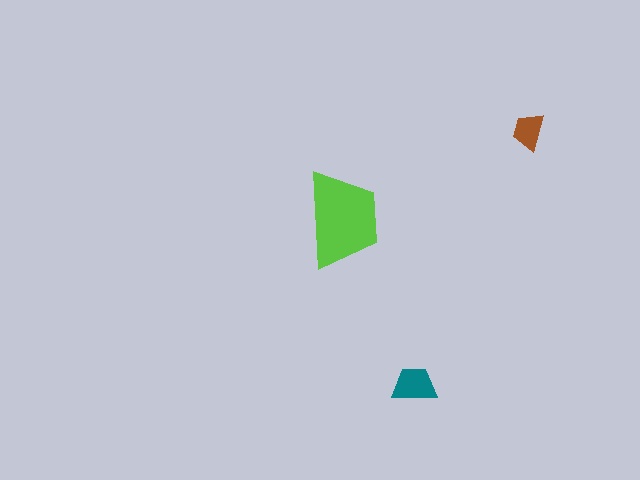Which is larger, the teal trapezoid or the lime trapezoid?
The lime one.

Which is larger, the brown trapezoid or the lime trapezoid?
The lime one.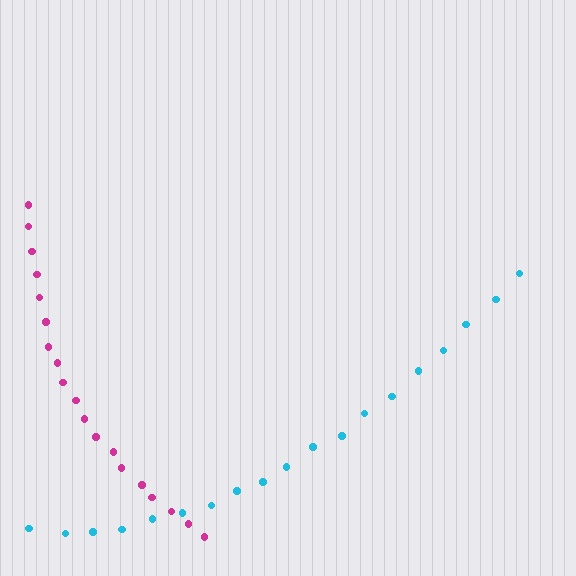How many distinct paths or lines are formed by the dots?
There are 2 distinct paths.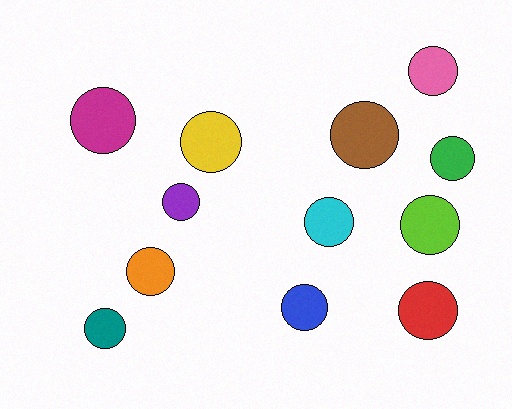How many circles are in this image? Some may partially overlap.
There are 12 circles.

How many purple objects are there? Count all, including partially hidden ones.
There is 1 purple object.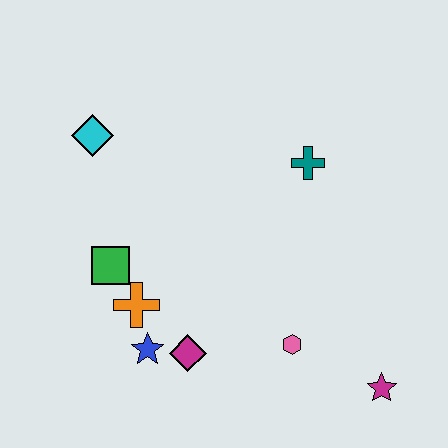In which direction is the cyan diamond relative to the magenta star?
The cyan diamond is to the left of the magenta star.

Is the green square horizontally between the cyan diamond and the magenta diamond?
Yes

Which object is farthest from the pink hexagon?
The cyan diamond is farthest from the pink hexagon.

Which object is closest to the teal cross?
The pink hexagon is closest to the teal cross.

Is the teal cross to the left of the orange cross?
No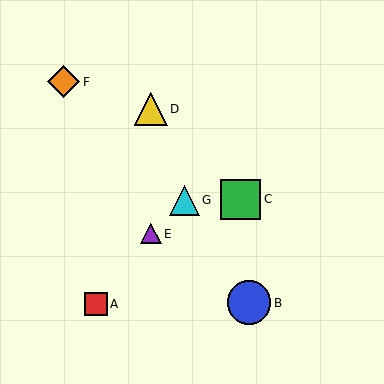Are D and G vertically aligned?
No, D is at x≈151 and G is at x≈184.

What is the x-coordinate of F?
Object F is at x≈64.